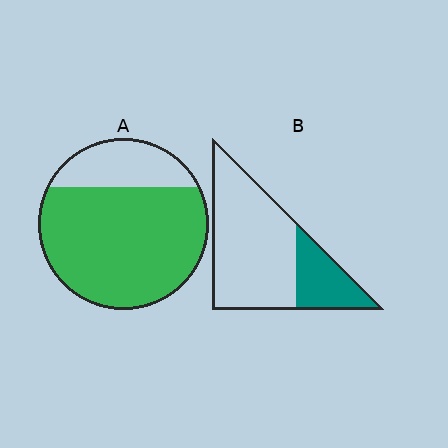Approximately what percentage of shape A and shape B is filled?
A is approximately 75% and B is approximately 25%.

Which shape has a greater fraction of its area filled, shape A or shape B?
Shape A.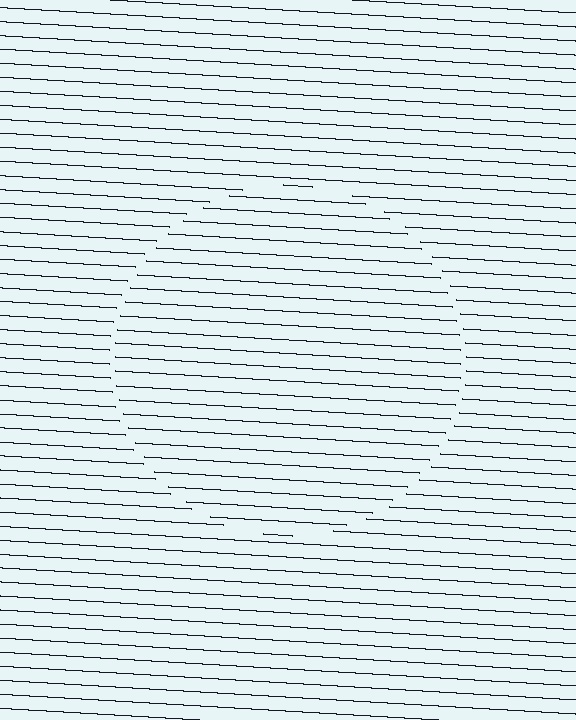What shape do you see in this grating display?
An illusory circle. The interior of the shape contains the same grating, shifted by half a period — the contour is defined by the phase discontinuity where line-ends from the inner and outer gratings abut.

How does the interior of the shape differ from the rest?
The interior of the shape contains the same grating, shifted by half a period — the contour is defined by the phase discontinuity where line-ends from the inner and outer gratings abut.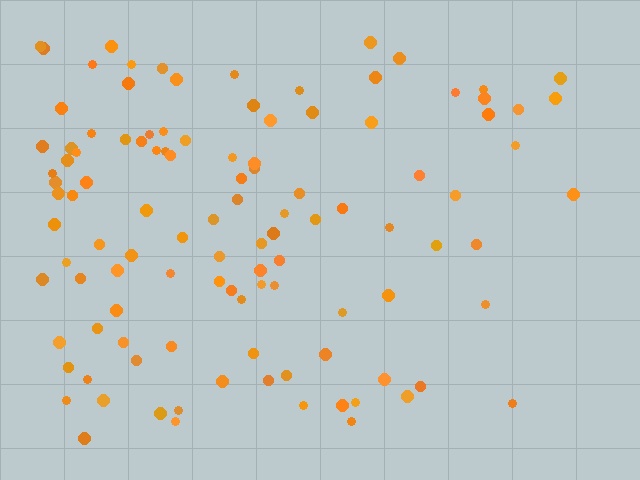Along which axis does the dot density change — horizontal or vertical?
Horizontal.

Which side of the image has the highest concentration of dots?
The left.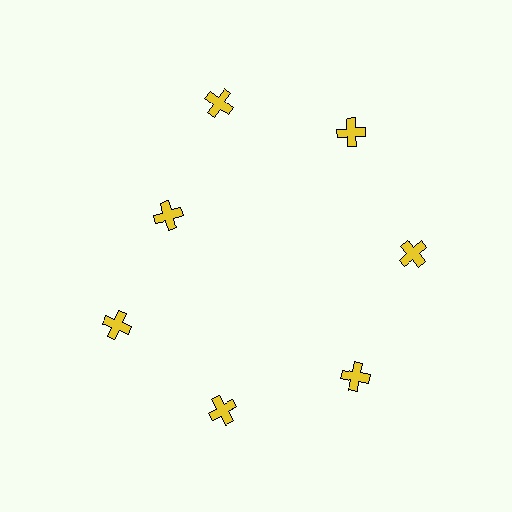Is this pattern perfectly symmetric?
No. The 7 yellow crosses are arranged in a ring, but one element near the 10 o'clock position is pulled inward toward the center, breaking the 7-fold rotational symmetry.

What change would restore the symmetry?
The symmetry would be restored by moving it outward, back onto the ring so that all 7 crosses sit at equal angles and equal distance from the center.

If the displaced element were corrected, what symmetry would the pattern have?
It would have 7-fold rotational symmetry — the pattern would map onto itself every 51 degrees.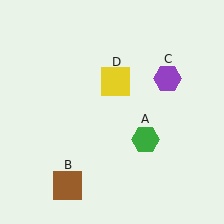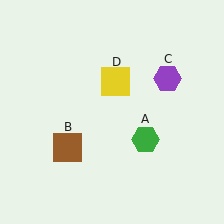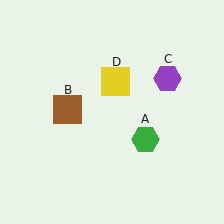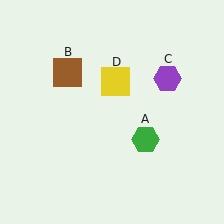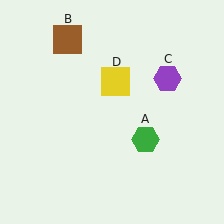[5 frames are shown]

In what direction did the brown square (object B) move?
The brown square (object B) moved up.